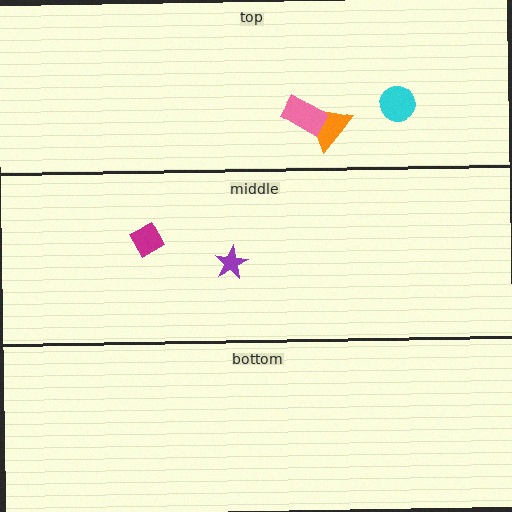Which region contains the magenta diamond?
The middle region.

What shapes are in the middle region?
The purple star, the magenta diamond.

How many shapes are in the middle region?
2.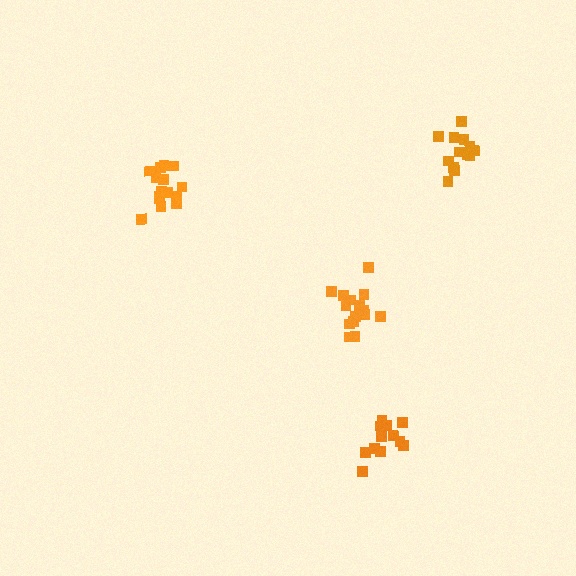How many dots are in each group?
Group 1: 16 dots, Group 2: 15 dots, Group 3: 12 dots, Group 4: 13 dots (56 total).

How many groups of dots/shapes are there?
There are 4 groups.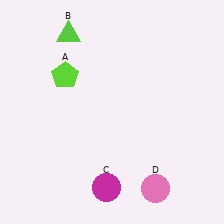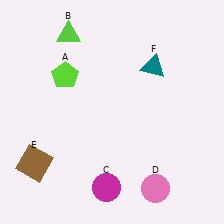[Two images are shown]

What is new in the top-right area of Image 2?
A teal triangle (F) was added in the top-right area of Image 2.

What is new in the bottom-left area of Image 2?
A brown square (E) was added in the bottom-left area of Image 2.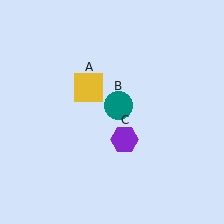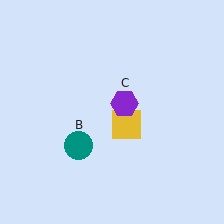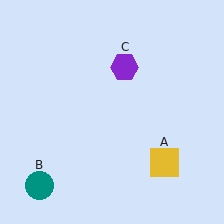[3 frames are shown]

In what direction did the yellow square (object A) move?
The yellow square (object A) moved down and to the right.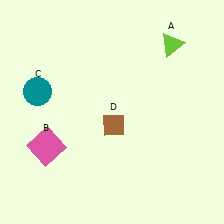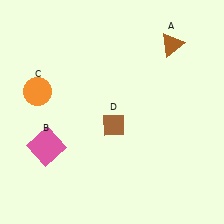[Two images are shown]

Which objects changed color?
A changed from lime to brown. C changed from teal to orange.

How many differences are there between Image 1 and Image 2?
There are 2 differences between the two images.